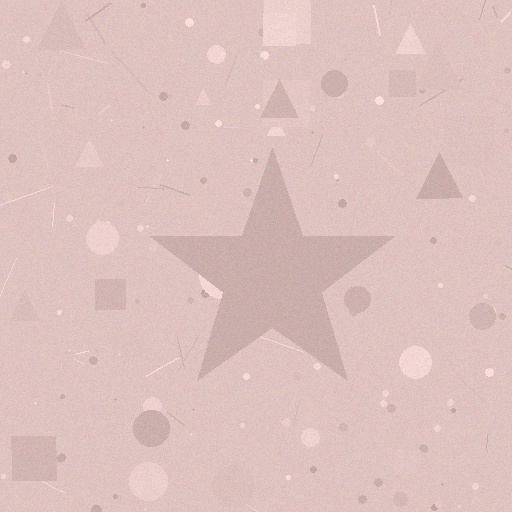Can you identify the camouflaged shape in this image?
The camouflaged shape is a star.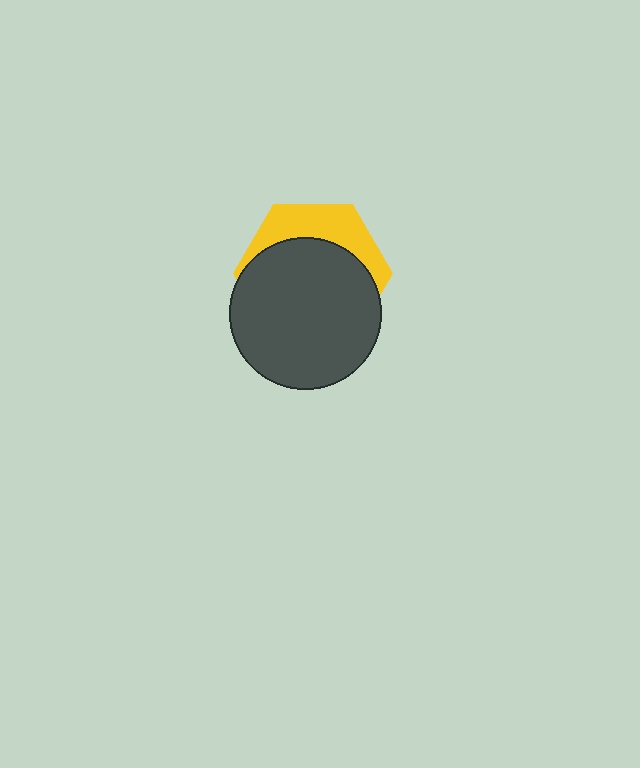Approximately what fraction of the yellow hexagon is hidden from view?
Roughly 68% of the yellow hexagon is hidden behind the dark gray circle.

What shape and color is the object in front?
The object in front is a dark gray circle.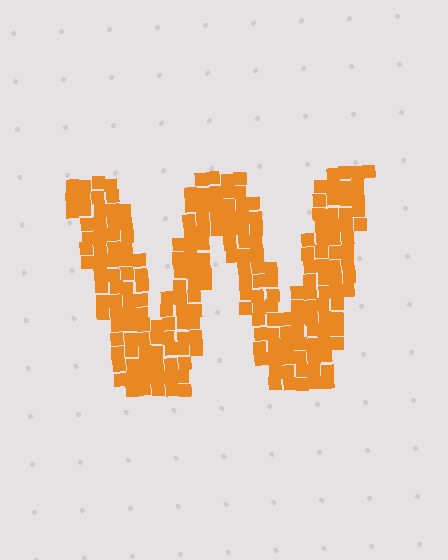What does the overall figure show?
The overall figure shows the letter W.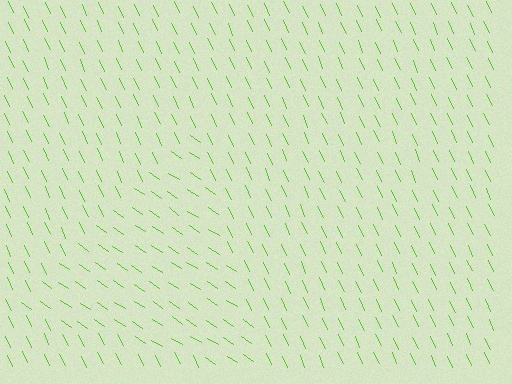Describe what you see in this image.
The image is filled with small lime line segments. A triangle region in the image has lines oriented differently from the surrounding lines, creating a visible texture boundary.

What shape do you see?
I see a triangle.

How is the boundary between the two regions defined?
The boundary is defined purely by a change in line orientation (approximately 32 degrees difference). All lines are the same color and thickness.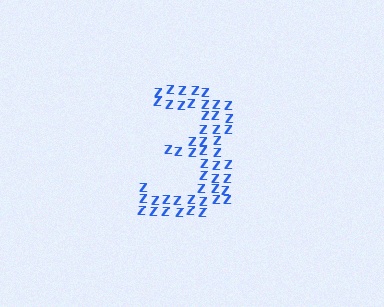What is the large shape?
The large shape is the digit 3.